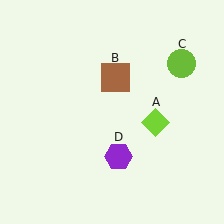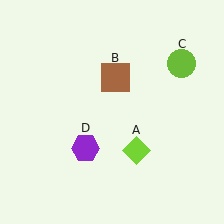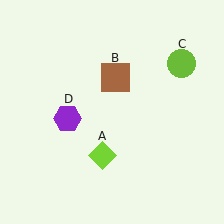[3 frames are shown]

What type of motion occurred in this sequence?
The lime diamond (object A), purple hexagon (object D) rotated clockwise around the center of the scene.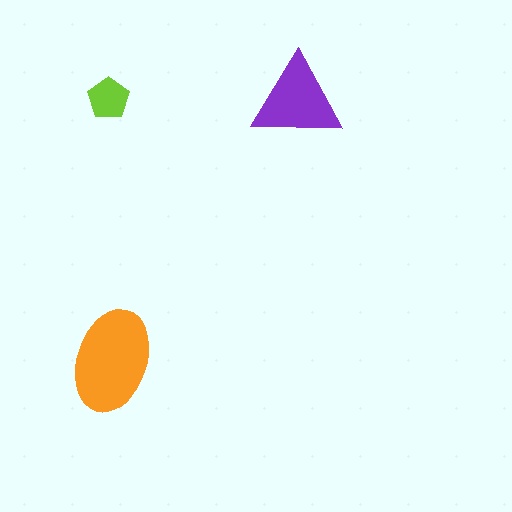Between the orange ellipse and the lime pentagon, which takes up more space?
The orange ellipse.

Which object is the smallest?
The lime pentagon.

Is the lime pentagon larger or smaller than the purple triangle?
Smaller.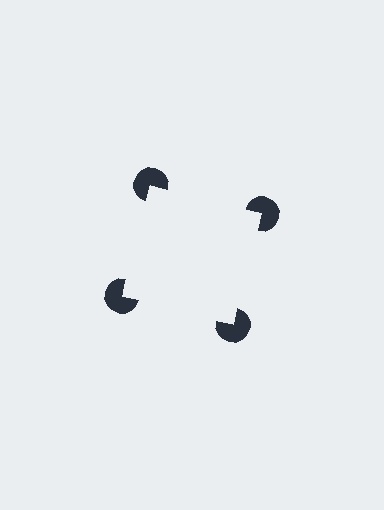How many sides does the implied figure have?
4 sides.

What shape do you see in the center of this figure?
An illusory square — its edges are inferred from the aligned wedge cuts in the pac-man discs, not physically drawn.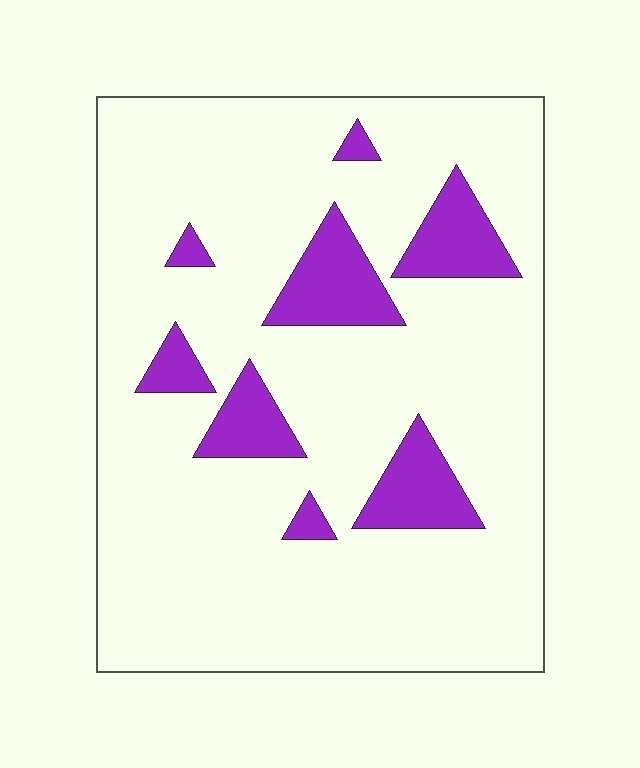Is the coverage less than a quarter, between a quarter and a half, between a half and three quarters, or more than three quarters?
Less than a quarter.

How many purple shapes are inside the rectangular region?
8.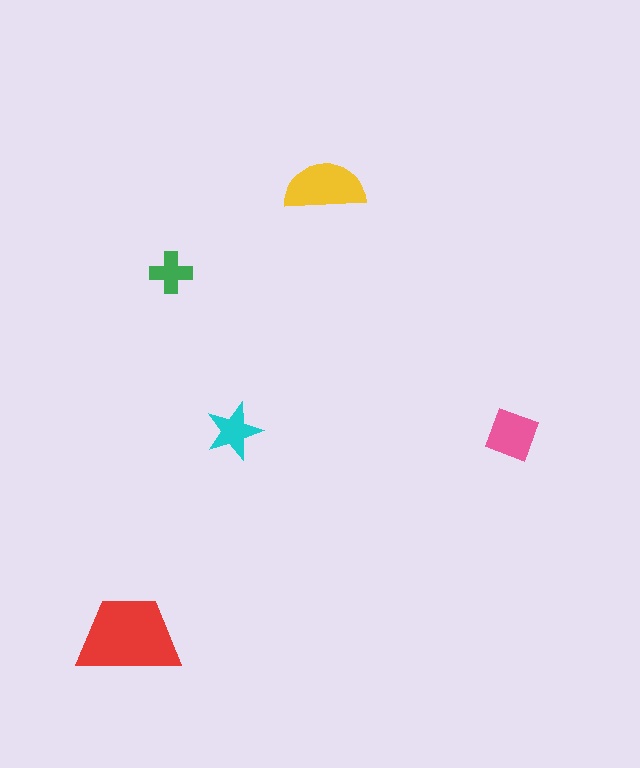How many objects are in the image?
There are 5 objects in the image.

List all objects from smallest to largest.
The green cross, the cyan star, the pink diamond, the yellow semicircle, the red trapezoid.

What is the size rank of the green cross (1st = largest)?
5th.